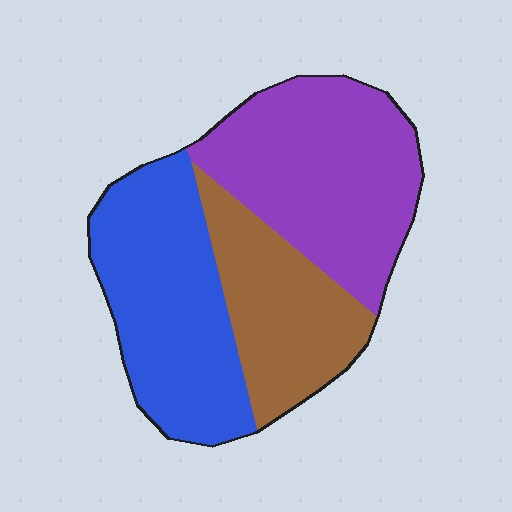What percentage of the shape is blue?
Blue covers 36% of the shape.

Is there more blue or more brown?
Blue.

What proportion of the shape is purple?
Purple takes up between a third and a half of the shape.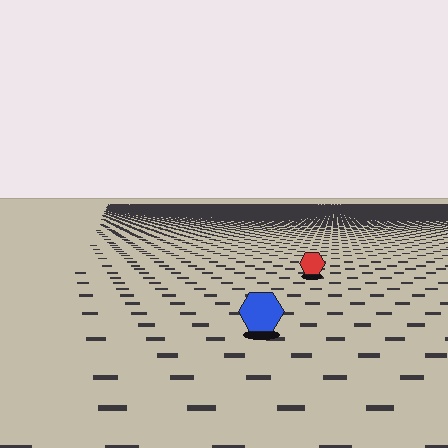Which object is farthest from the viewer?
The red hexagon is farthest from the viewer. It appears smaller and the ground texture around it is denser.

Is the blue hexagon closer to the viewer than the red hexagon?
Yes. The blue hexagon is closer — you can tell from the texture gradient: the ground texture is coarser near it.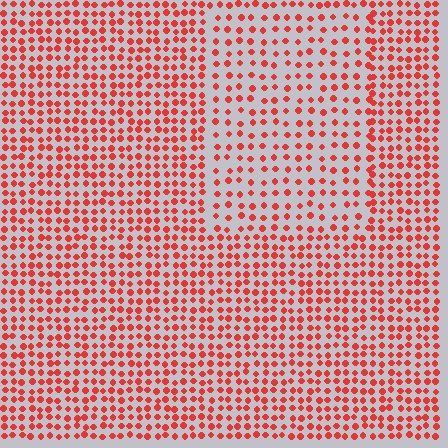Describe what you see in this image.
The image contains small red elements arranged at two different densities. A rectangle-shaped region is visible where the elements are less densely packed than the surrounding area.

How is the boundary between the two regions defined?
The boundary is defined by a change in element density (approximately 1.7x ratio). All elements are the same color, size, and shape.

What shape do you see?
I see a rectangle.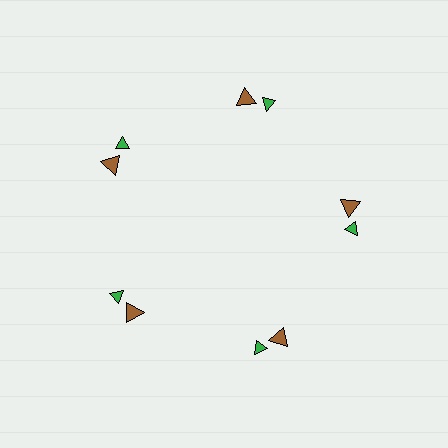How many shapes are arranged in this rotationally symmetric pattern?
There are 10 shapes, arranged in 5 groups of 2.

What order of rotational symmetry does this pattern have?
This pattern has 5-fold rotational symmetry.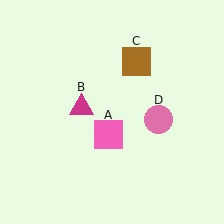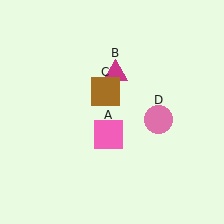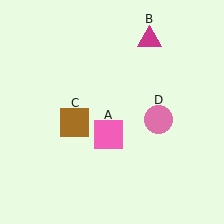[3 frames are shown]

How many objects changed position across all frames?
2 objects changed position: magenta triangle (object B), brown square (object C).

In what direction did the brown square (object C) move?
The brown square (object C) moved down and to the left.